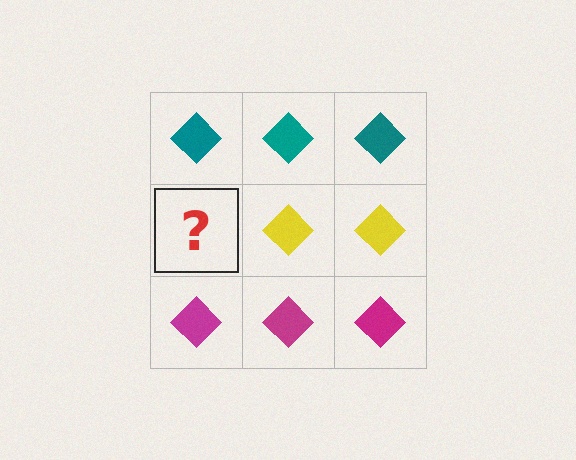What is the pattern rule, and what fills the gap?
The rule is that each row has a consistent color. The gap should be filled with a yellow diamond.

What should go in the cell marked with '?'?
The missing cell should contain a yellow diamond.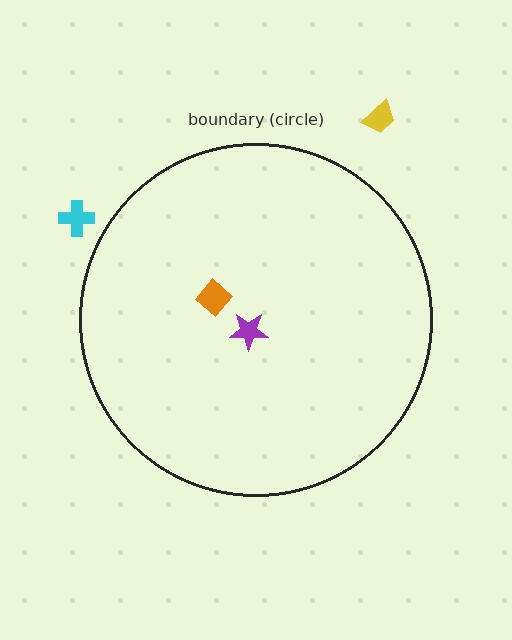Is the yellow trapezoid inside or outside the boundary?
Outside.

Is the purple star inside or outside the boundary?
Inside.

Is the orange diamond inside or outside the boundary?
Inside.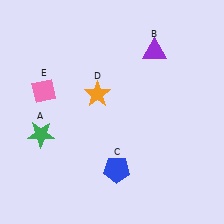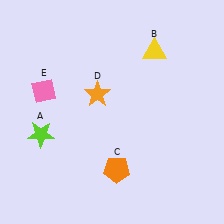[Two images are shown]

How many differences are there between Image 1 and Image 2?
There are 3 differences between the two images.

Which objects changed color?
A changed from green to lime. B changed from purple to yellow. C changed from blue to orange.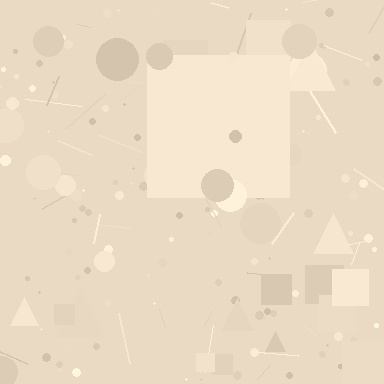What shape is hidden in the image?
A square is hidden in the image.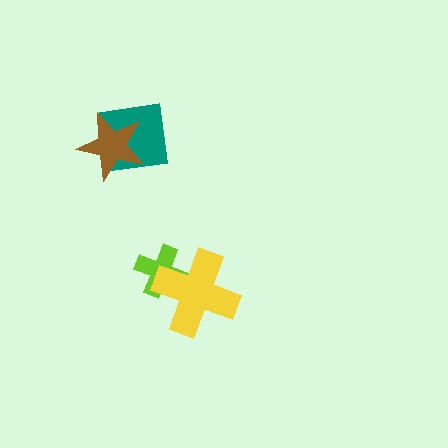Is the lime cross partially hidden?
Yes, it is partially covered by another shape.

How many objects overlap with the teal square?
1 object overlaps with the teal square.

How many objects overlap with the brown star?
1 object overlaps with the brown star.